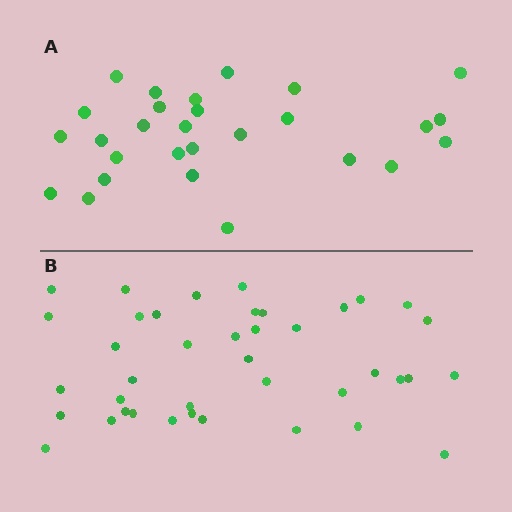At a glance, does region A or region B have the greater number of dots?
Region B (the bottom region) has more dots.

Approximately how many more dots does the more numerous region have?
Region B has roughly 12 or so more dots than region A.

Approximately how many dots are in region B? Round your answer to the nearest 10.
About 40 dots.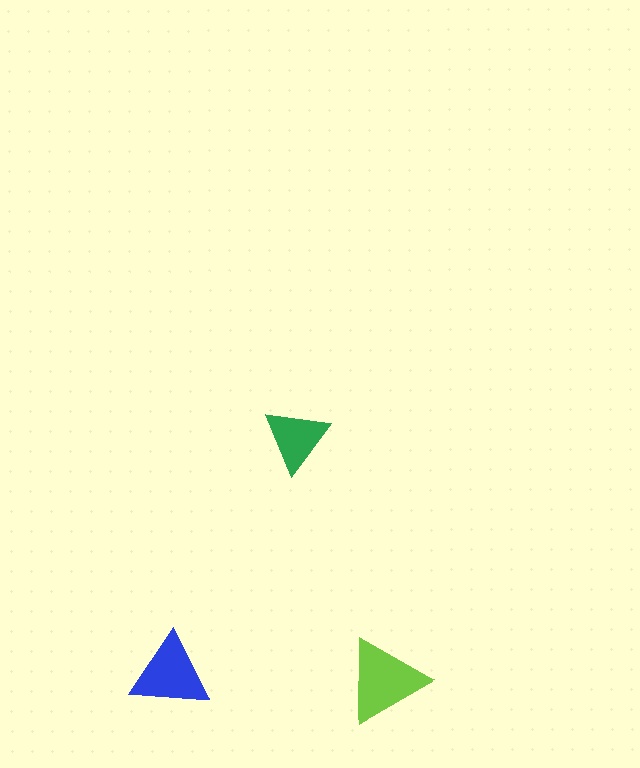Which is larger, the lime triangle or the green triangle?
The lime one.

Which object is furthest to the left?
The blue triangle is leftmost.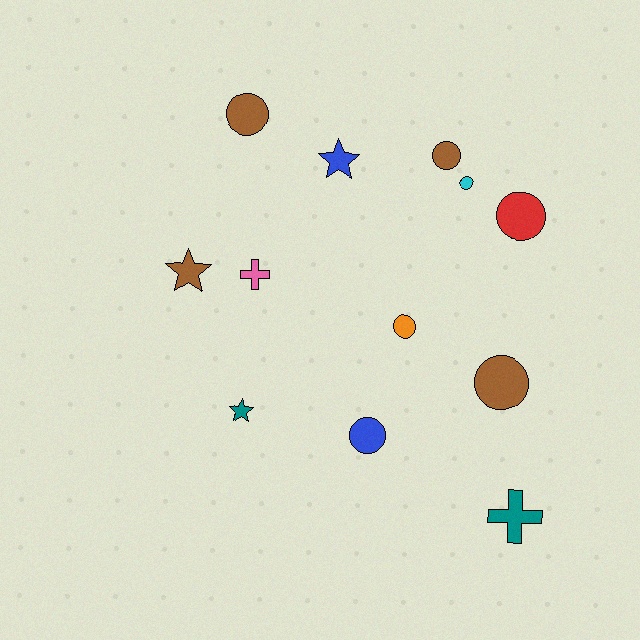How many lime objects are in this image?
There are no lime objects.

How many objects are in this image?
There are 12 objects.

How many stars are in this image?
There are 3 stars.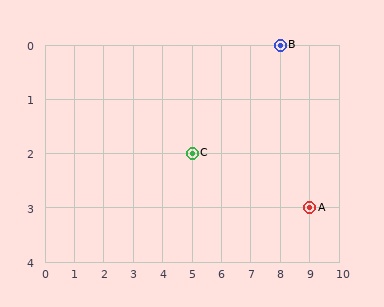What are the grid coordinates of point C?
Point C is at grid coordinates (5, 2).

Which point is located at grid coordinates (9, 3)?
Point A is at (9, 3).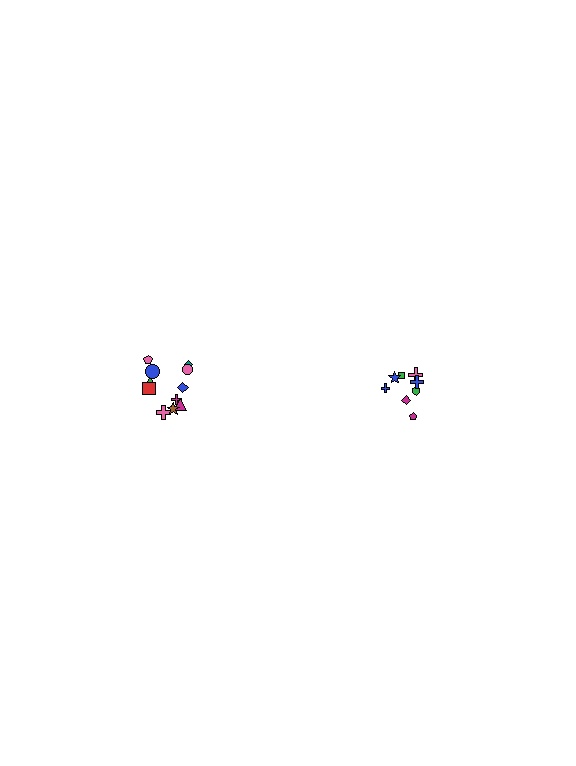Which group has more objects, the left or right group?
The left group.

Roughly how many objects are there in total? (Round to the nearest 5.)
Roughly 20 objects in total.